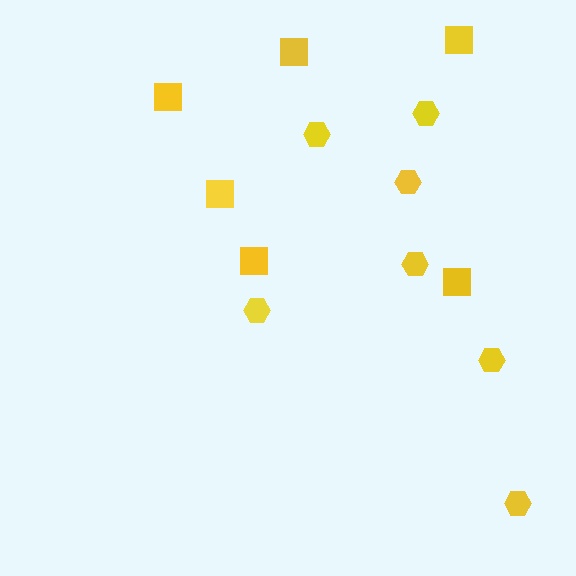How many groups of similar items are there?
There are 2 groups: one group of squares (6) and one group of hexagons (7).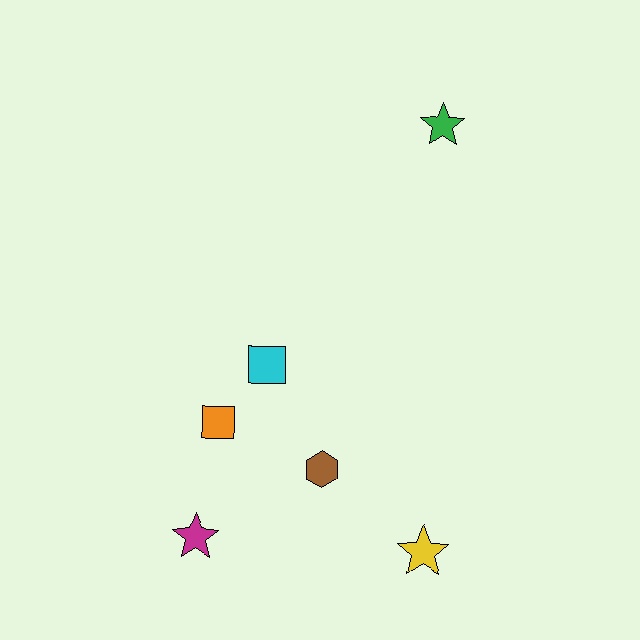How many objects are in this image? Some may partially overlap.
There are 6 objects.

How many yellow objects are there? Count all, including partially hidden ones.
There is 1 yellow object.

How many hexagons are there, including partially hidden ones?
There is 1 hexagon.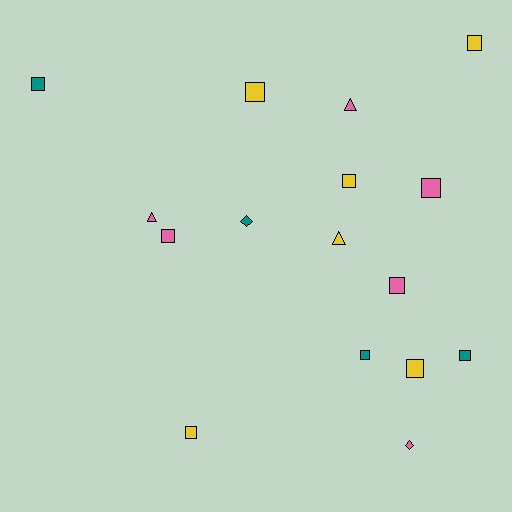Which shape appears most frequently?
Square, with 11 objects.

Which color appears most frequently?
Pink, with 6 objects.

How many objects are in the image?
There are 16 objects.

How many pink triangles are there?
There are 2 pink triangles.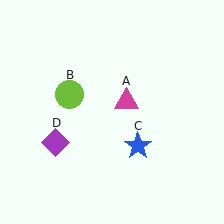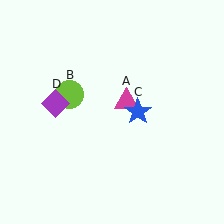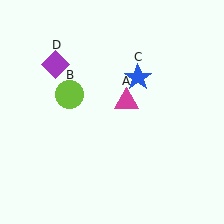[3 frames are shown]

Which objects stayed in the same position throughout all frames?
Magenta triangle (object A) and lime circle (object B) remained stationary.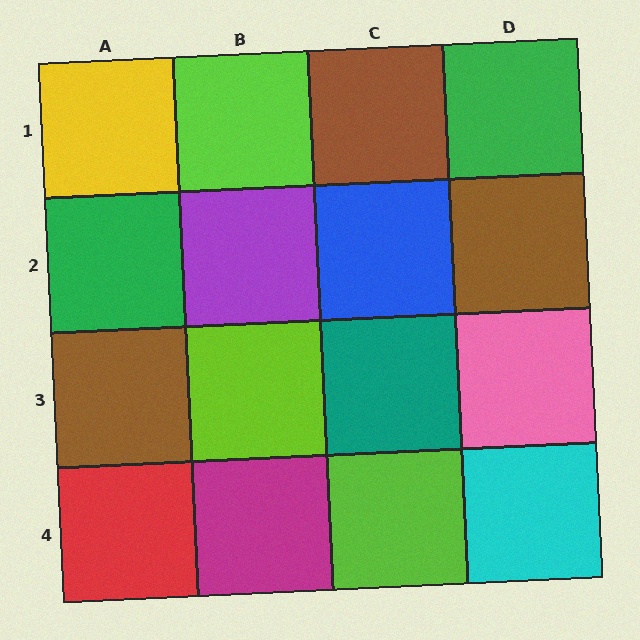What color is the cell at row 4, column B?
Magenta.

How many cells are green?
2 cells are green.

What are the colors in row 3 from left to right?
Brown, lime, teal, pink.